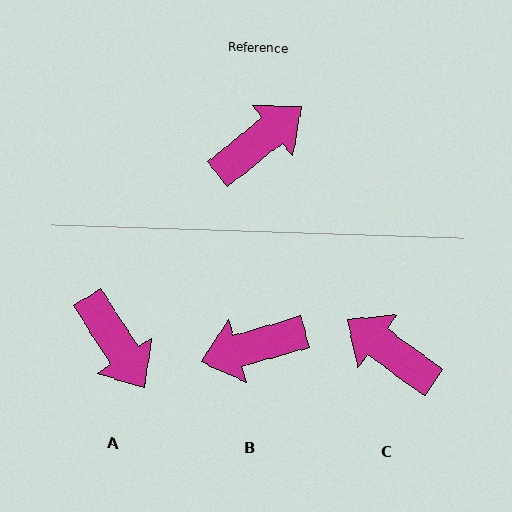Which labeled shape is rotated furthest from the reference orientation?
B, about 158 degrees away.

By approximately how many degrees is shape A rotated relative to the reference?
Approximately 96 degrees clockwise.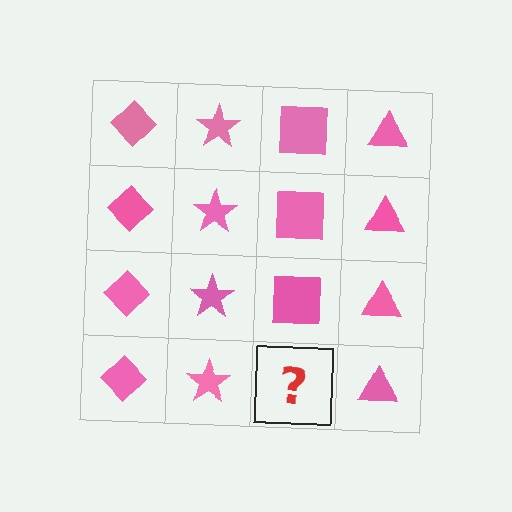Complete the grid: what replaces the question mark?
The question mark should be replaced with a pink square.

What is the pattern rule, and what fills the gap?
The rule is that each column has a consistent shape. The gap should be filled with a pink square.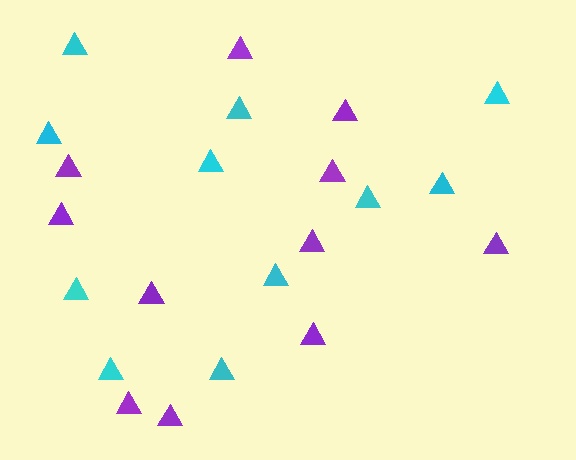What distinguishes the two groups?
There are 2 groups: one group of purple triangles (11) and one group of cyan triangles (11).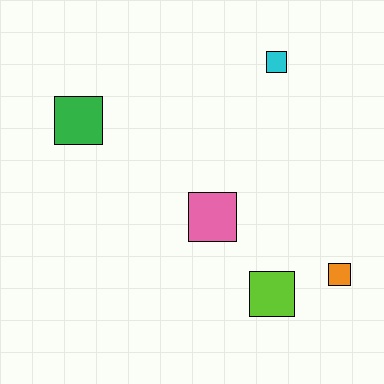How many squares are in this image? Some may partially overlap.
There are 5 squares.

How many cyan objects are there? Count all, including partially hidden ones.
There is 1 cyan object.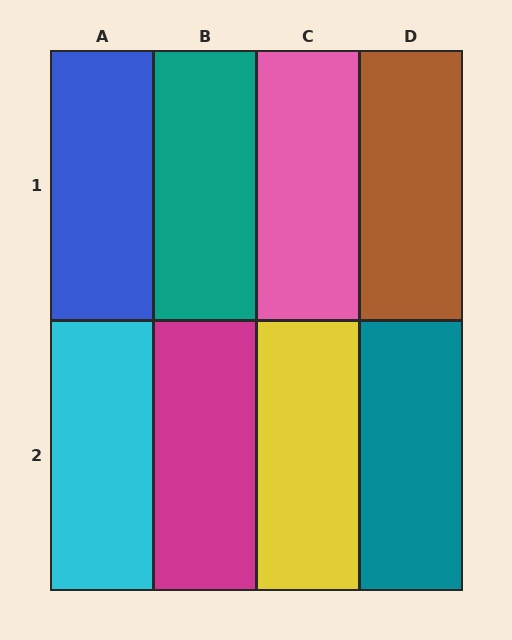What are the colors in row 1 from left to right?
Blue, teal, pink, brown.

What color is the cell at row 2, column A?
Cyan.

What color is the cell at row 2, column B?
Magenta.